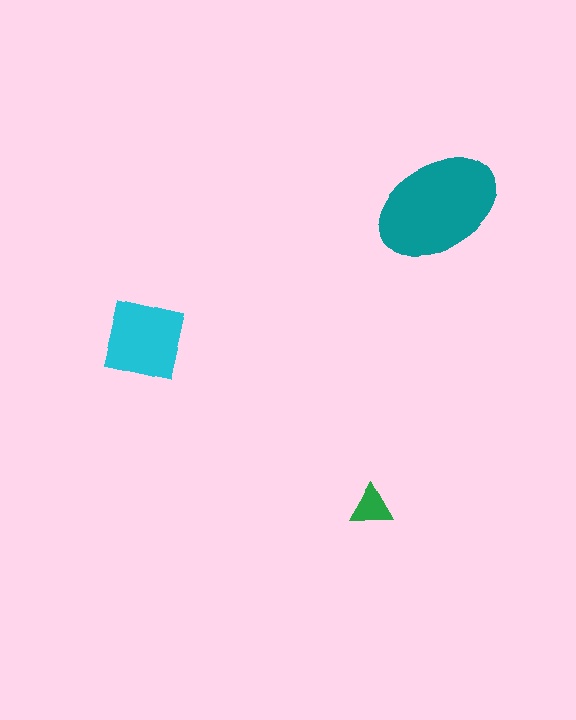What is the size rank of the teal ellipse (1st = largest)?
1st.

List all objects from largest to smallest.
The teal ellipse, the cyan square, the green triangle.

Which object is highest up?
The teal ellipse is topmost.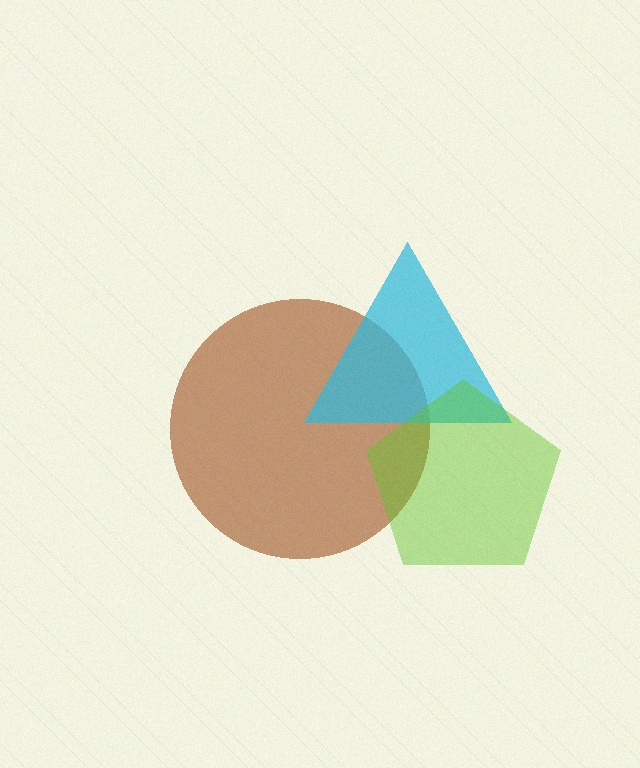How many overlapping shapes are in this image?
There are 3 overlapping shapes in the image.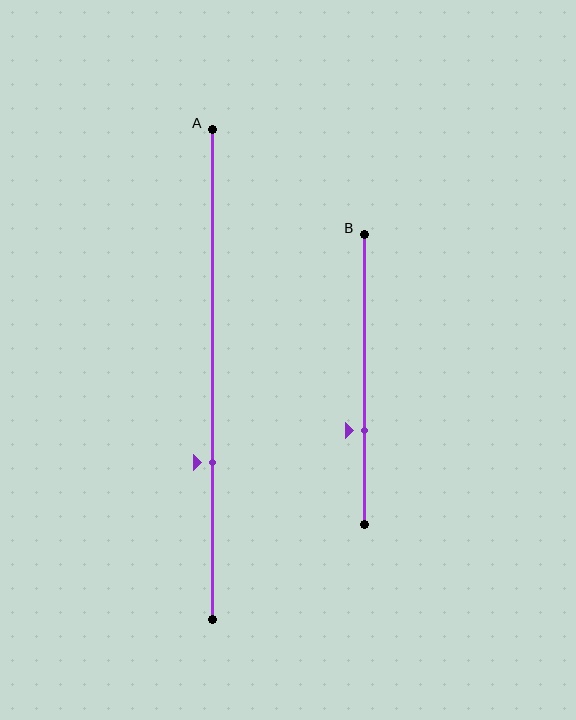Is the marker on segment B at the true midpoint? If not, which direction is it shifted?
No, the marker on segment B is shifted downward by about 18% of the segment length.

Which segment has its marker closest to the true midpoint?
Segment B has its marker closest to the true midpoint.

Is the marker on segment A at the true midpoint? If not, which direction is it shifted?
No, the marker on segment A is shifted downward by about 18% of the segment length.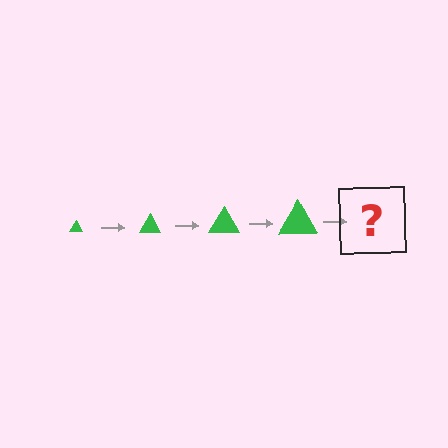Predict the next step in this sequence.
The next step is a green triangle, larger than the previous one.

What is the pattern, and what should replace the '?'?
The pattern is that the triangle gets progressively larger each step. The '?' should be a green triangle, larger than the previous one.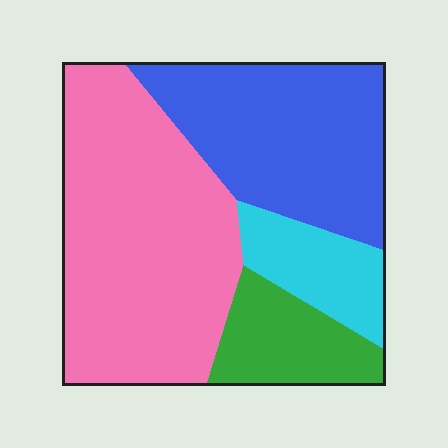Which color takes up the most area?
Pink, at roughly 45%.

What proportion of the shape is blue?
Blue takes up about one third (1/3) of the shape.